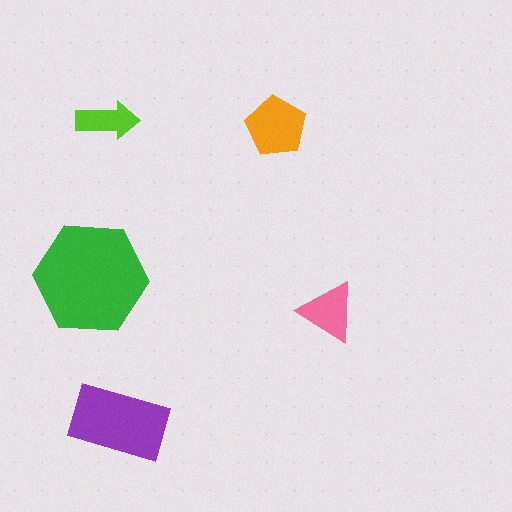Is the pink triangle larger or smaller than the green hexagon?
Smaller.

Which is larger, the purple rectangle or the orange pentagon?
The purple rectangle.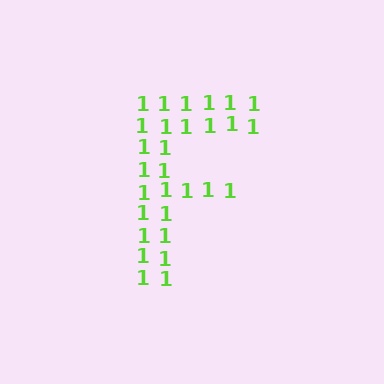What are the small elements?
The small elements are digit 1's.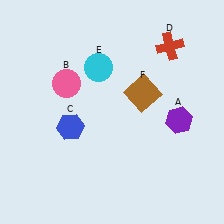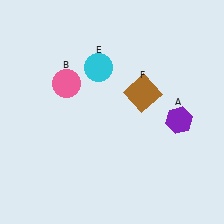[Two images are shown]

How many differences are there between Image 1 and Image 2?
There are 2 differences between the two images.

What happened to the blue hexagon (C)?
The blue hexagon (C) was removed in Image 2. It was in the bottom-left area of Image 1.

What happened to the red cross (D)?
The red cross (D) was removed in Image 2. It was in the top-right area of Image 1.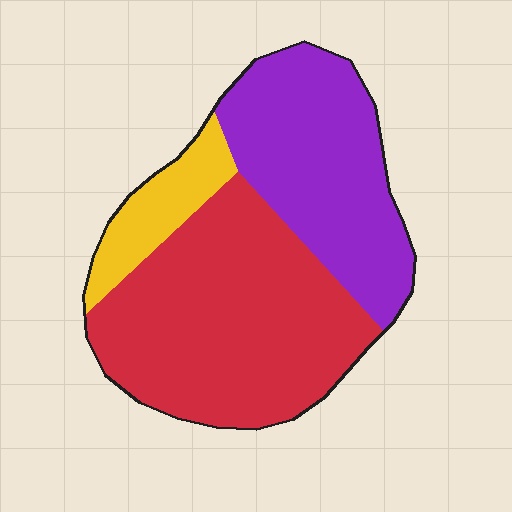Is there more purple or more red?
Red.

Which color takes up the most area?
Red, at roughly 50%.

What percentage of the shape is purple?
Purple covers roughly 35% of the shape.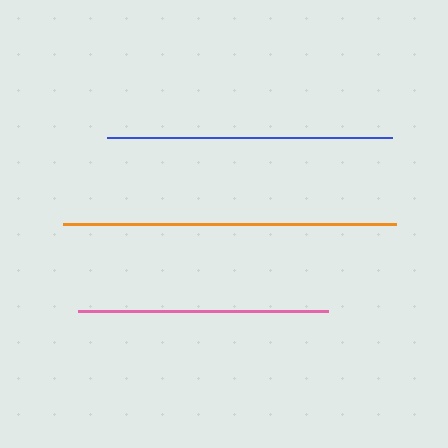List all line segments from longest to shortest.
From longest to shortest: orange, blue, pink.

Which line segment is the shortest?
The pink line is the shortest at approximately 250 pixels.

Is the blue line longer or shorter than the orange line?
The orange line is longer than the blue line.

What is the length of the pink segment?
The pink segment is approximately 250 pixels long.